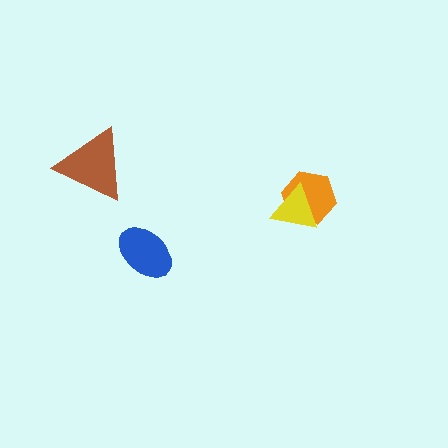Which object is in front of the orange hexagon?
The yellow triangle is in front of the orange hexagon.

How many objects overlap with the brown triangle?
0 objects overlap with the brown triangle.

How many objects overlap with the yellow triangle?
1 object overlaps with the yellow triangle.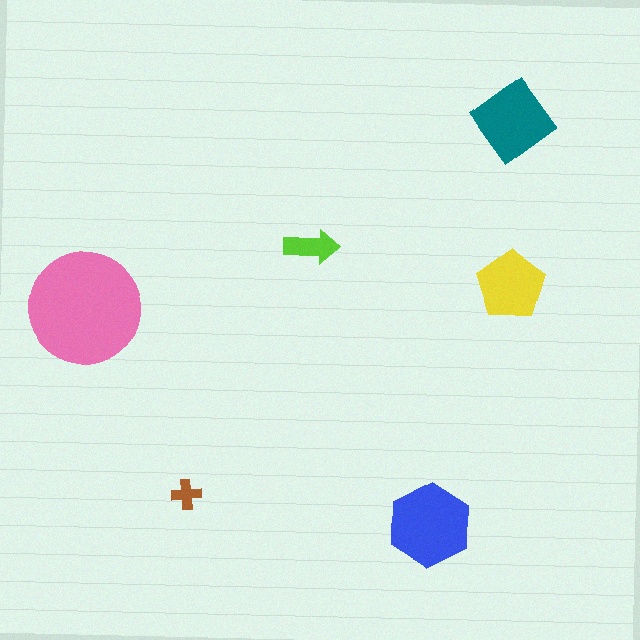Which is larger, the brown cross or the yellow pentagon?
The yellow pentagon.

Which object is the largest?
The pink circle.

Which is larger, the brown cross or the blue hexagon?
The blue hexagon.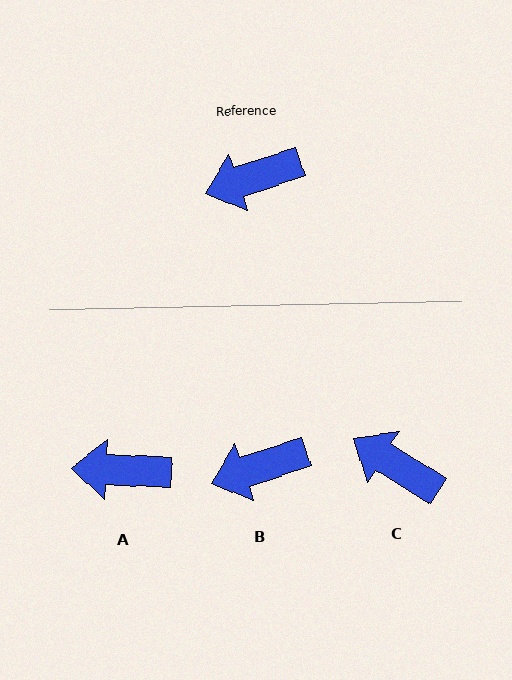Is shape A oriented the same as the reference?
No, it is off by about 21 degrees.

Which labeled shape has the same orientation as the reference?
B.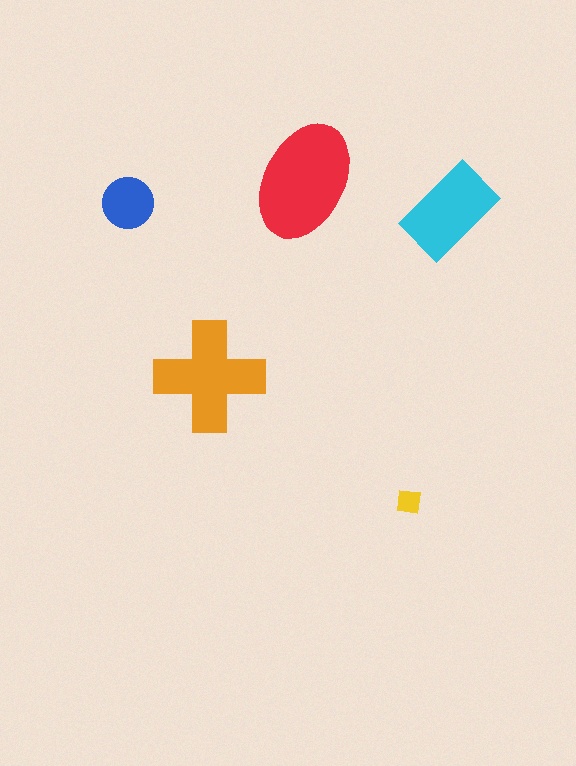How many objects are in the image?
There are 5 objects in the image.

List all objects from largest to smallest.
The red ellipse, the orange cross, the cyan rectangle, the blue circle, the yellow square.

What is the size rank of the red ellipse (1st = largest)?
1st.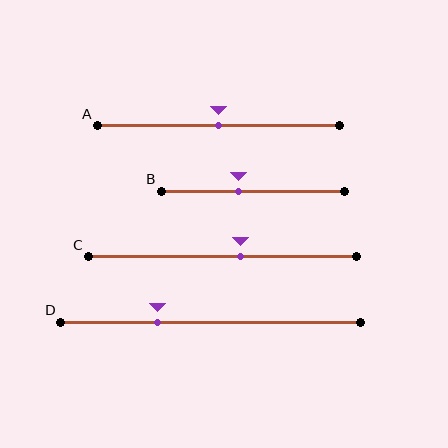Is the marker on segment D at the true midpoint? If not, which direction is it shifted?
No, the marker on segment D is shifted to the left by about 18% of the segment length.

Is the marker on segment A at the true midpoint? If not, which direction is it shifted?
Yes, the marker on segment A is at the true midpoint.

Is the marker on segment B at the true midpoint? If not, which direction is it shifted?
No, the marker on segment B is shifted to the left by about 8% of the segment length.